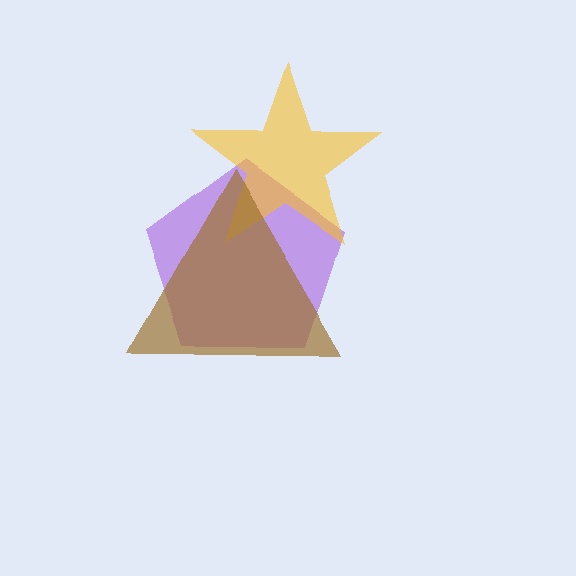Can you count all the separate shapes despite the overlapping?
Yes, there are 3 separate shapes.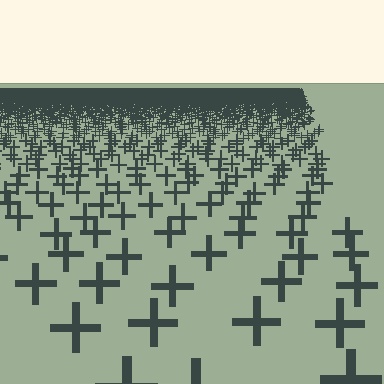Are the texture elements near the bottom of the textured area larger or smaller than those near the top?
Larger. Near the bottom, elements are closer to the viewer and appear at a bigger on-screen size.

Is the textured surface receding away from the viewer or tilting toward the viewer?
The surface is receding away from the viewer. Texture elements get smaller and denser toward the top.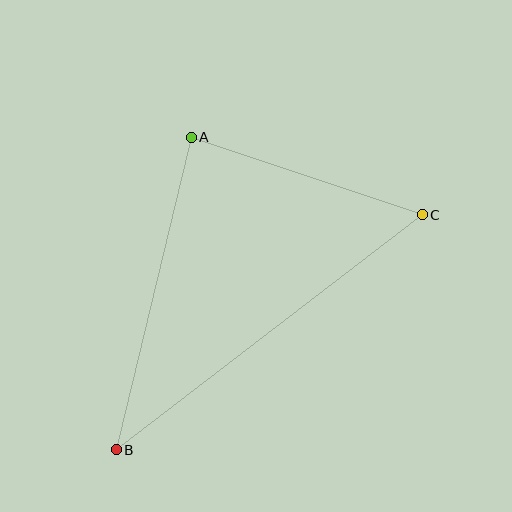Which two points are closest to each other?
Points A and C are closest to each other.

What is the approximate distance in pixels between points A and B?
The distance between A and B is approximately 321 pixels.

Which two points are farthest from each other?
Points B and C are farthest from each other.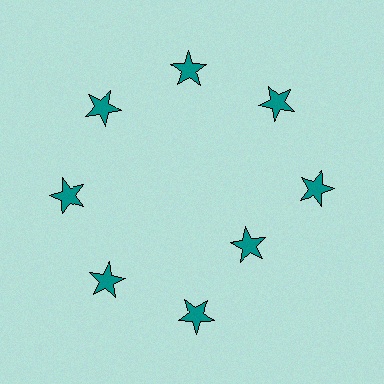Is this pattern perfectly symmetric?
No. The 8 teal stars are arranged in a ring, but one element near the 4 o'clock position is pulled inward toward the center, breaking the 8-fold rotational symmetry.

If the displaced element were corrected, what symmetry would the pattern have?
It would have 8-fold rotational symmetry — the pattern would map onto itself every 45 degrees.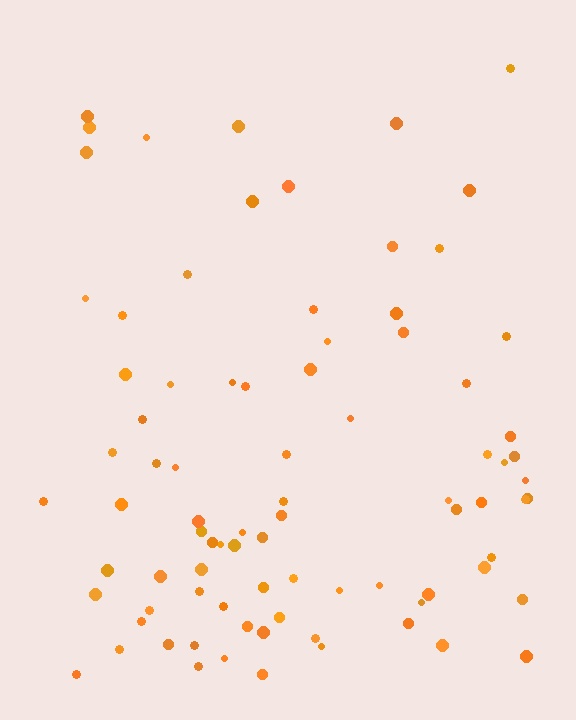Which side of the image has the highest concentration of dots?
The bottom.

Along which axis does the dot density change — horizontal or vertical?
Vertical.